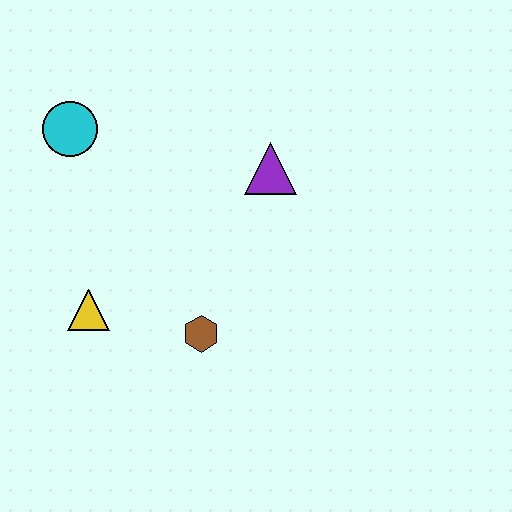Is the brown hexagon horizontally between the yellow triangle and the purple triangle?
Yes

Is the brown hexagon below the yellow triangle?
Yes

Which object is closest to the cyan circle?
The yellow triangle is closest to the cyan circle.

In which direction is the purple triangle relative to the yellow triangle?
The purple triangle is to the right of the yellow triangle.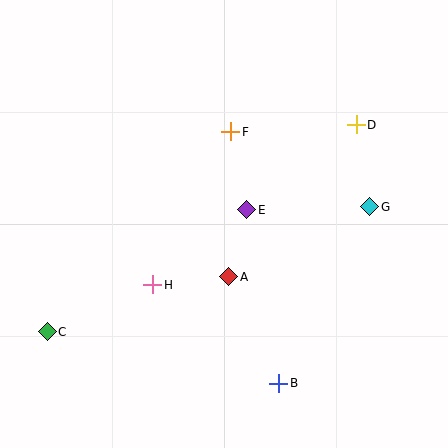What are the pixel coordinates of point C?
Point C is at (47, 332).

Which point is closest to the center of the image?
Point E at (247, 210) is closest to the center.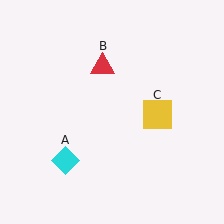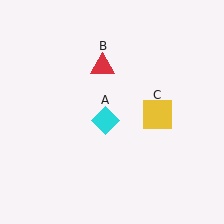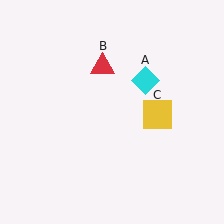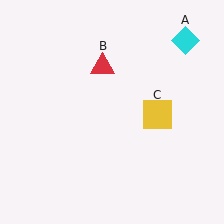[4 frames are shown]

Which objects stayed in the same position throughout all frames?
Red triangle (object B) and yellow square (object C) remained stationary.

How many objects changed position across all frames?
1 object changed position: cyan diamond (object A).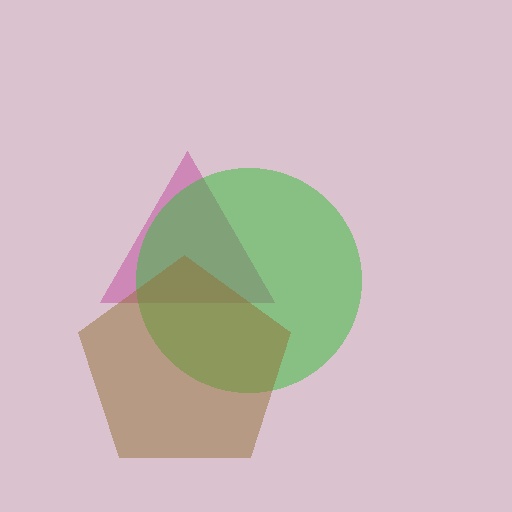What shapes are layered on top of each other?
The layered shapes are: a magenta triangle, a green circle, a brown pentagon.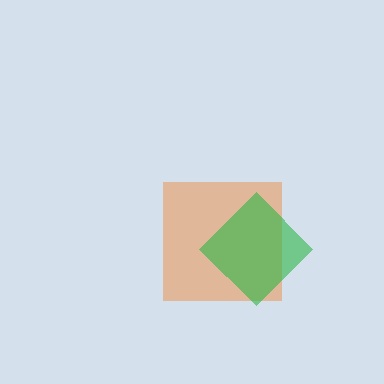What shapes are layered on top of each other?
The layered shapes are: an orange square, a green diamond.